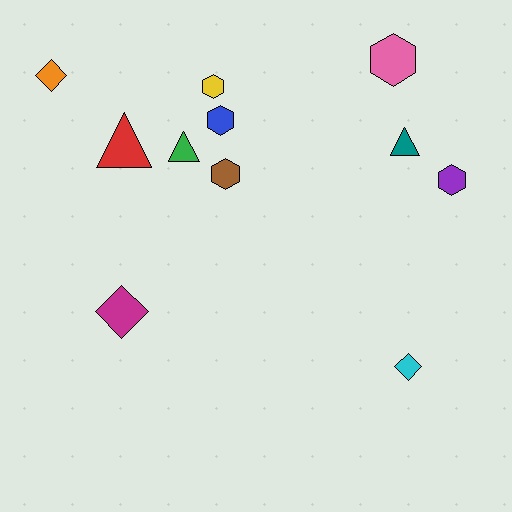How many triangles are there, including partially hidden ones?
There are 3 triangles.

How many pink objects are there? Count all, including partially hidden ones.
There is 1 pink object.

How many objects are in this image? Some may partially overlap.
There are 11 objects.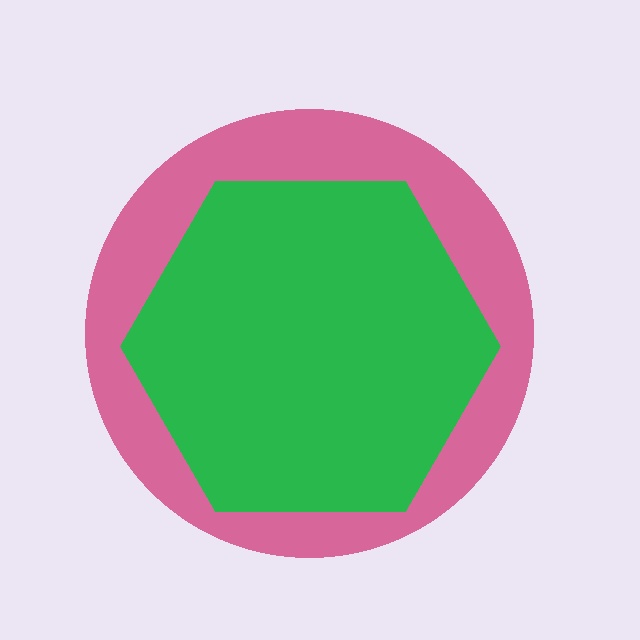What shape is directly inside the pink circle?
The green hexagon.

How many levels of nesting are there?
2.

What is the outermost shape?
The pink circle.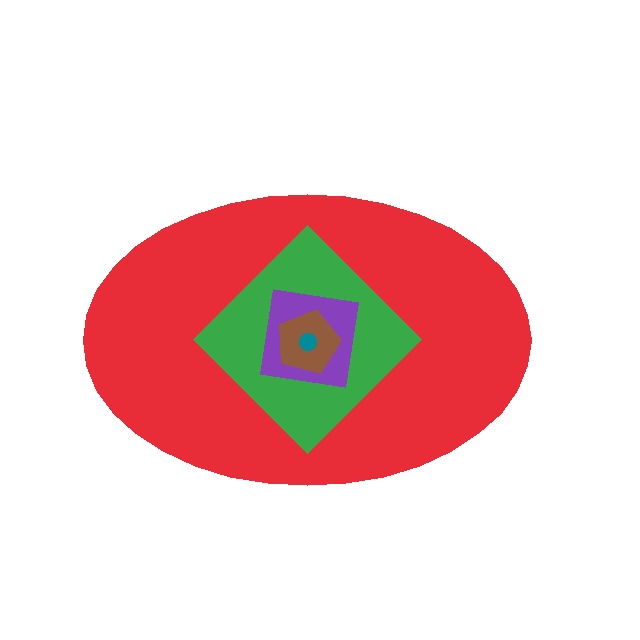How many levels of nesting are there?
5.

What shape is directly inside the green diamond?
The purple square.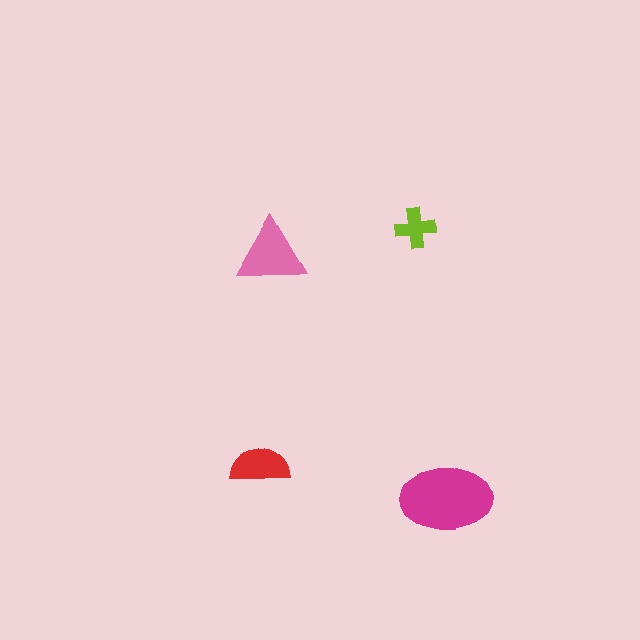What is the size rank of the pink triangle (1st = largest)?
2nd.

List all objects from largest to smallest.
The magenta ellipse, the pink triangle, the red semicircle, the lime cross.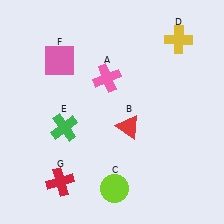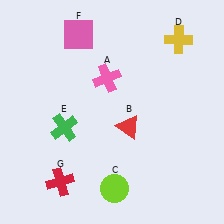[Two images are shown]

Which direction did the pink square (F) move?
The pink square (F) moved up.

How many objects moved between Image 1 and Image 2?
1 object moved between the two images.